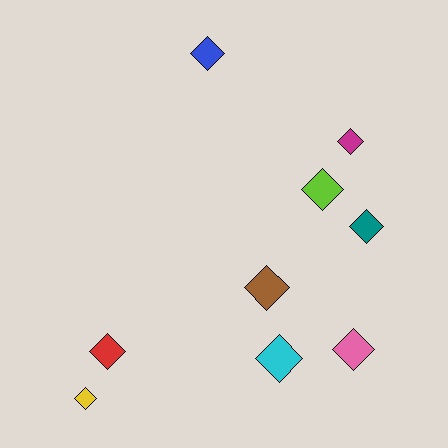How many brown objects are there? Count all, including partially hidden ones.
There is 1 brown object.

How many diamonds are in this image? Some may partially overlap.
There are 9 diamonds.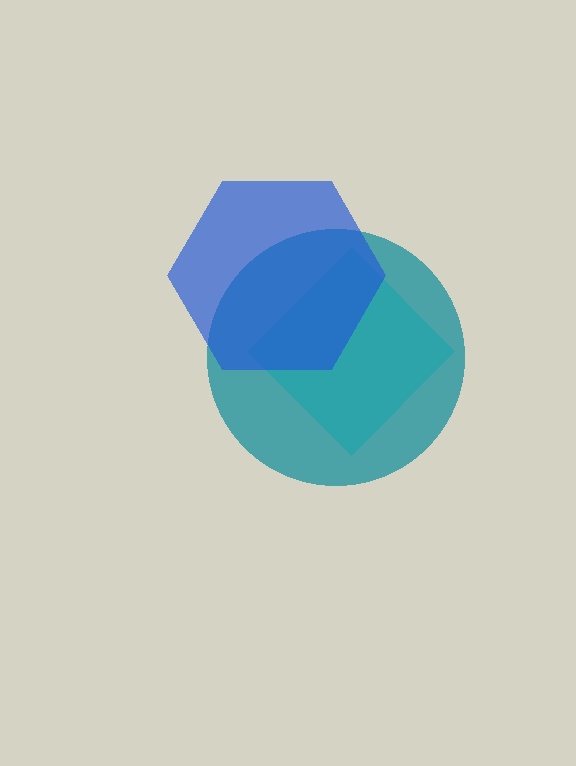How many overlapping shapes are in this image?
There are 3 overlapping shapes in the image.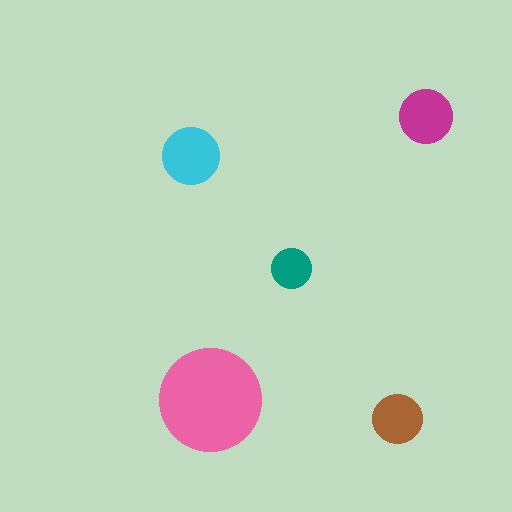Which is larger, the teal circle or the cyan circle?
The cyan one.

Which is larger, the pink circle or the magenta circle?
The pink one.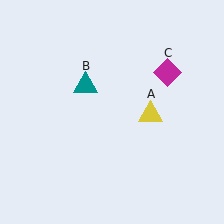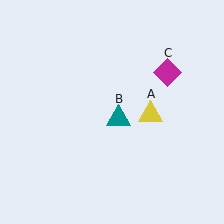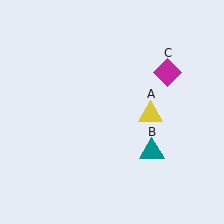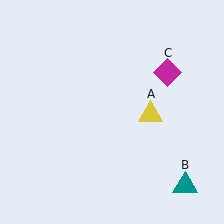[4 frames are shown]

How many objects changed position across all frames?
1 object changed position: teal triangle (object B).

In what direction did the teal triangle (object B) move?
The teal triangle (object B) moved down and to the right.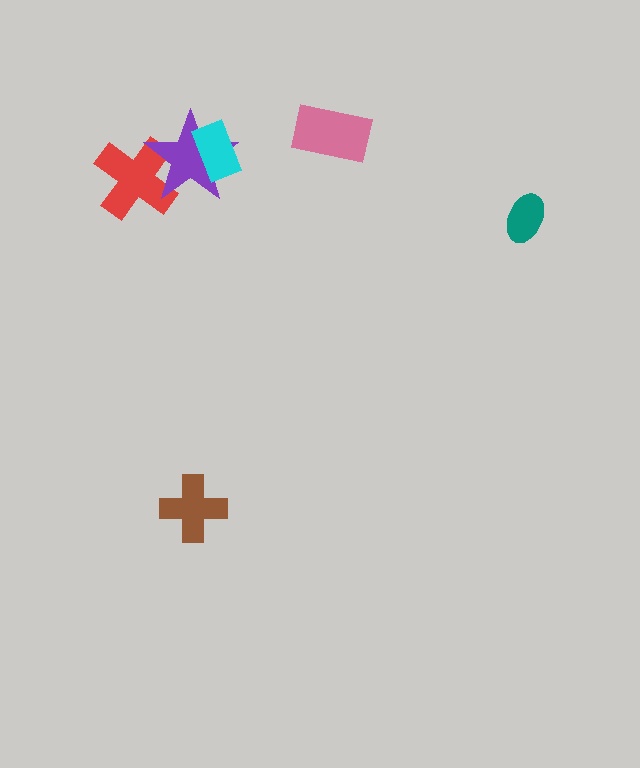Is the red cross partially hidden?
Yes, it is partially covered by another shape.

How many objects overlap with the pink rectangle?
0 objects overlap with the pink rectangle.